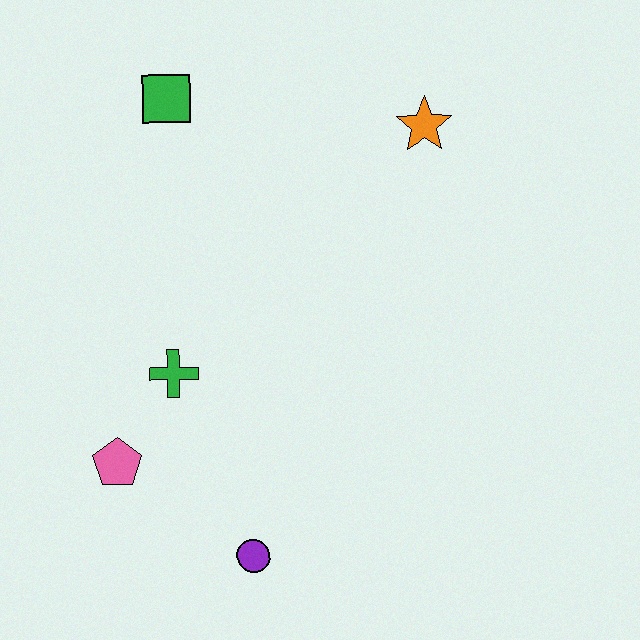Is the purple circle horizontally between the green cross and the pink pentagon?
No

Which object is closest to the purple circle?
The pink pentagon is closest to the purple circle.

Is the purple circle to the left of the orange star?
Yes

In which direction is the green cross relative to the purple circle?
The green cross is above the purple circle.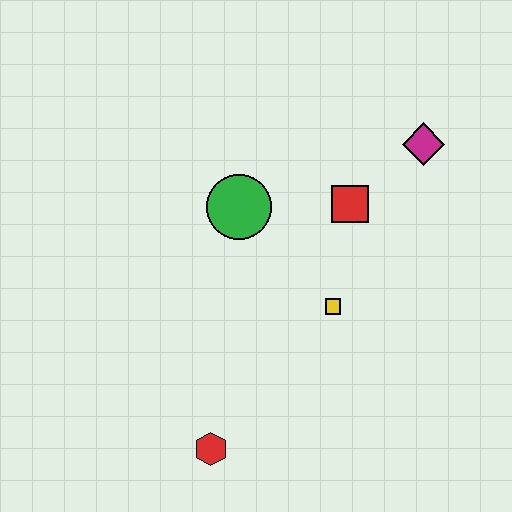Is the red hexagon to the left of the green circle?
Yes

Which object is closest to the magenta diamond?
The red square is closest to the magenta diamond.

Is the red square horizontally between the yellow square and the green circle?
No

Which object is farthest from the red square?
The red hexagon is farthest from the red square.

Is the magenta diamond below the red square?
No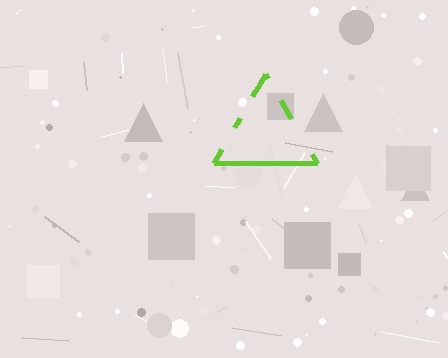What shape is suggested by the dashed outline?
The dashed outline suggests a triangle.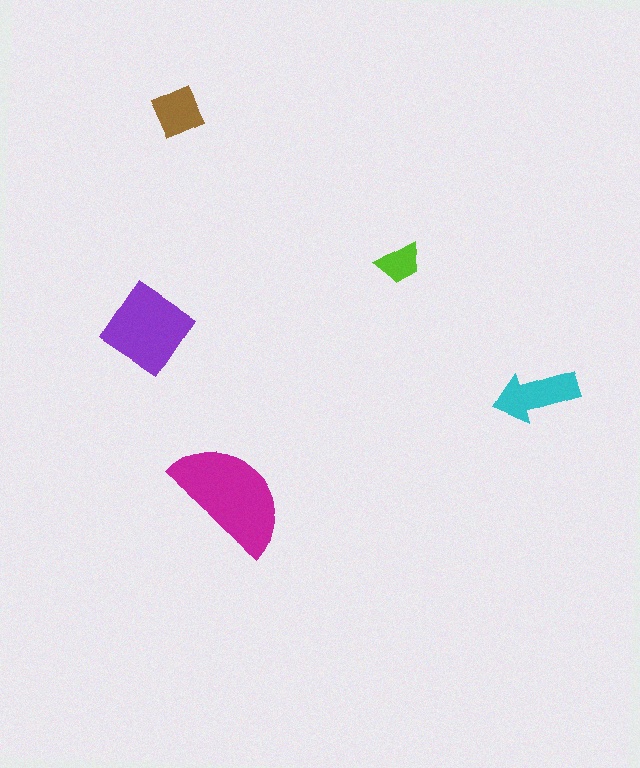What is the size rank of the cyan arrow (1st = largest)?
3rd.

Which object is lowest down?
The magenta semicircle is bottommost.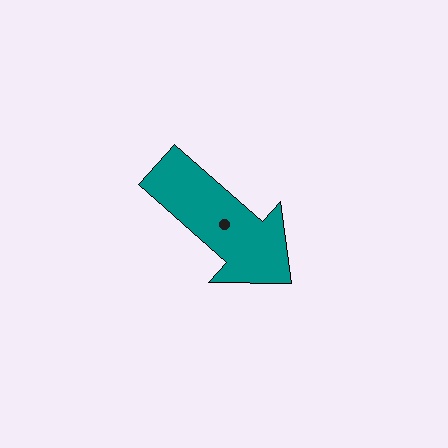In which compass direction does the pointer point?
Southeast.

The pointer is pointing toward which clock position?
Roughly 4 o'clock.